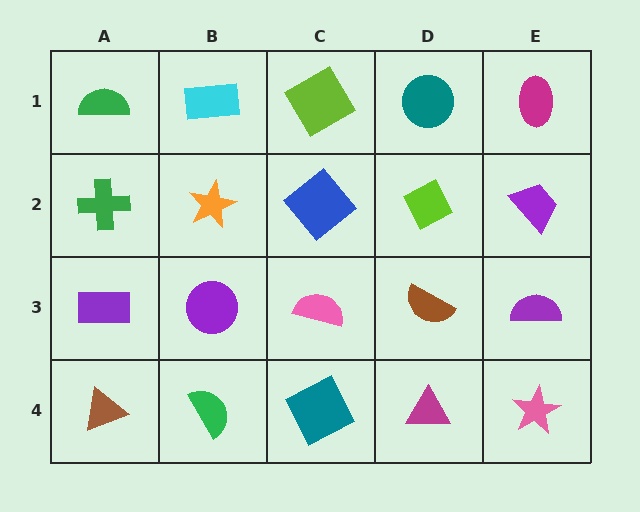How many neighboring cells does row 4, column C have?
3.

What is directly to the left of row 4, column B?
A brown triangle.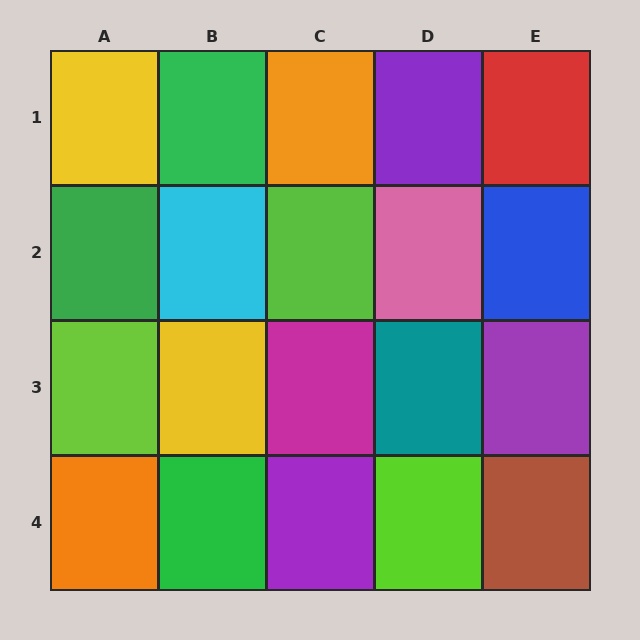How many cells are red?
1 cell is red.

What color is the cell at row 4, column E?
Brown.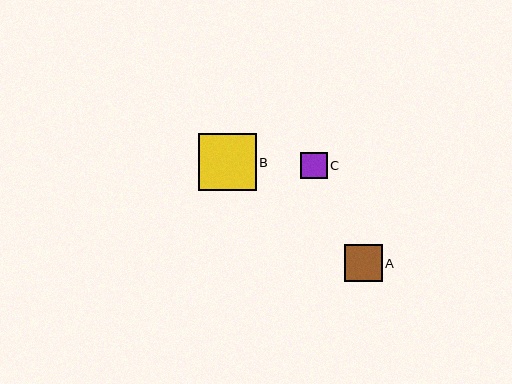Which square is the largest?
Square B is the largest with a size of approximately 57 pixels.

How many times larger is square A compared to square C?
Square A is approximately 1.4 times the size of square C.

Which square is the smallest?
Square C is the smallest with a size of approximately 27 pixels.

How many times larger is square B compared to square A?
Square B is approximately 1.5 times the size of square A.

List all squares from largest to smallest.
From largest to smallest: B, A, C.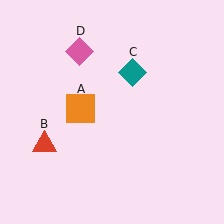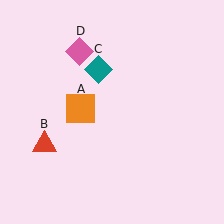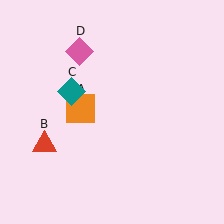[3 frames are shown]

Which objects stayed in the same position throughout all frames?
Orange square (object A) and red triangle (object B) and pink diamond (object D) remained stationary.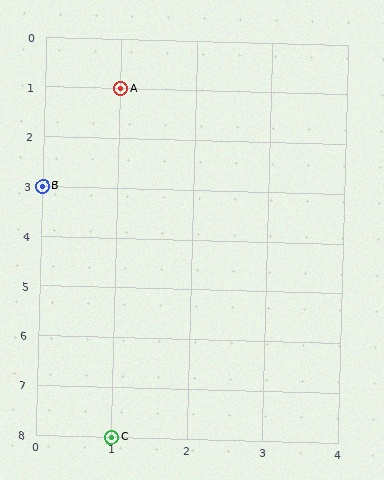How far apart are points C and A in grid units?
Points C and A are 7 rows apart.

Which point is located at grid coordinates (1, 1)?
Point A is at (1, 1).